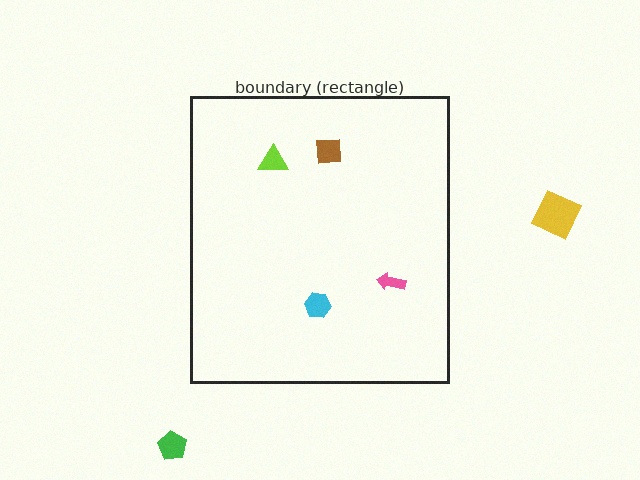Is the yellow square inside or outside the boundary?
Outside.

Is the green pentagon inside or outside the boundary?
Outside.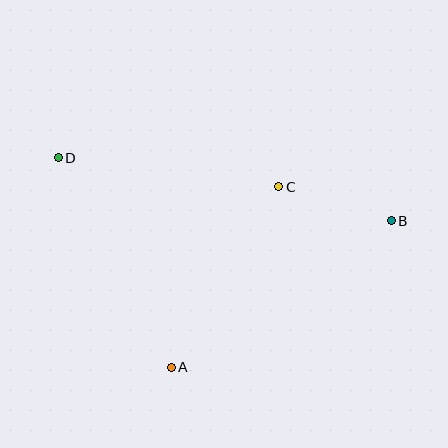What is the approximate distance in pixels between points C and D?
The distance between C and D is approximately 222 pixels.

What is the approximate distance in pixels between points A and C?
The distance between A and C is approximately 210 pixels.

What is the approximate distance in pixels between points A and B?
The distance between A and B is approximately 264 pixels.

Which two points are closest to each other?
Points B and C are closest to each other.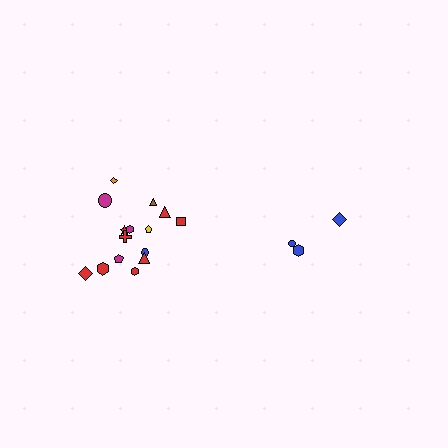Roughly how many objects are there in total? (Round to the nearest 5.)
Roughly 20 objects in total.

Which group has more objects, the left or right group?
The left group.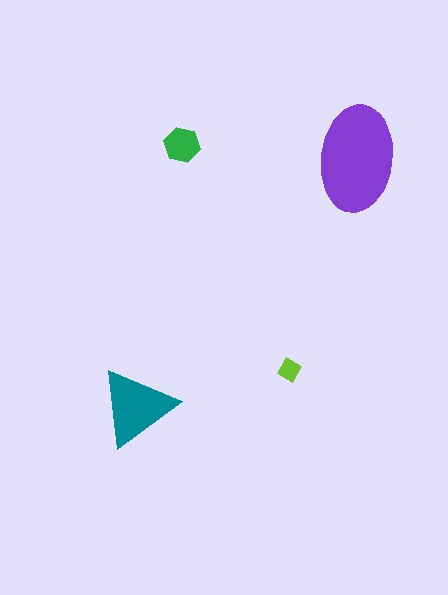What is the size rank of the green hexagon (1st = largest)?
3rd.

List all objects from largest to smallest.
The purple ellipse, the teal triangle, the green hexagon, the lime diamond.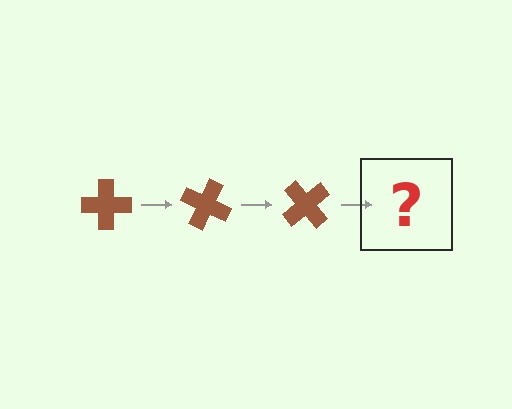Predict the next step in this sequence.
The next step is a brown cross rotated 75 degrees.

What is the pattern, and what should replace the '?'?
The pattern is that the cross rotates 25 degrees each step. The '?' should be a brown cross rotated 75 degrees.